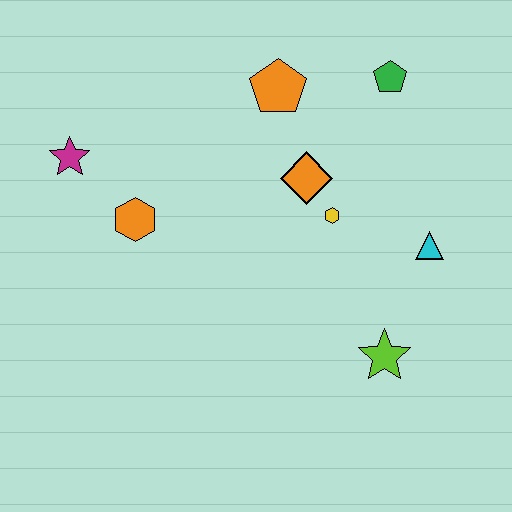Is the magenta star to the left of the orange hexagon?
Yes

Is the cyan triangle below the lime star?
No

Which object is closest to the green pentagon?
The orange pentagon is closest to the green pentagon.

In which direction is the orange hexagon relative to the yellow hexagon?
The orange hexagon is to the left of the yellow hexagon.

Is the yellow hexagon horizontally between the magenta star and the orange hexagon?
No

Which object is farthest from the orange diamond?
The magenta star is farthest from the orange diamond.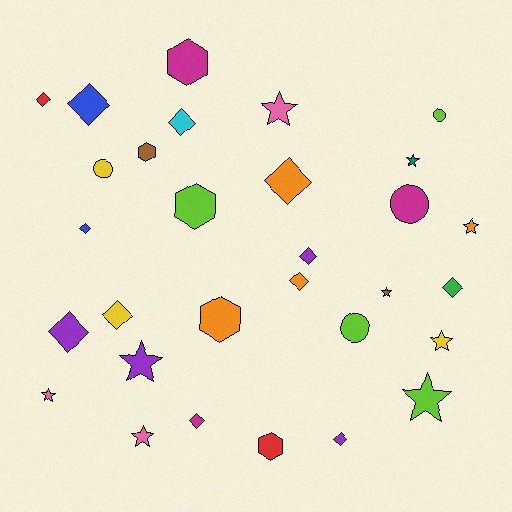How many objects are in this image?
There are 30 objects.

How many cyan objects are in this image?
There is 1 cyan object.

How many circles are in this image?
There are 4 circles.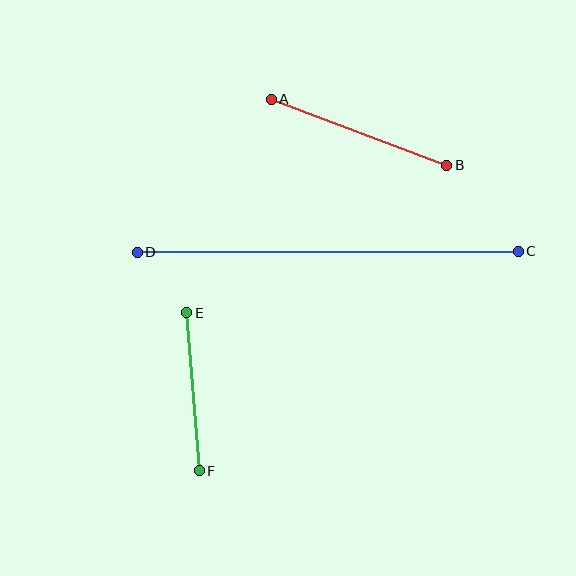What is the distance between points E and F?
The distance is approximately 159 pixels.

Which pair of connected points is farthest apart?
Points C and D are farthest apart.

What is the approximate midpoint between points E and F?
The midpoint is at approximately (193, 392) pixels.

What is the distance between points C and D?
The distance is approximately 381 pixels.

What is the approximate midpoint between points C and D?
The midpoint is at approximately (328, 252) pixels.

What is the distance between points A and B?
The distance is approximately 188 pixels.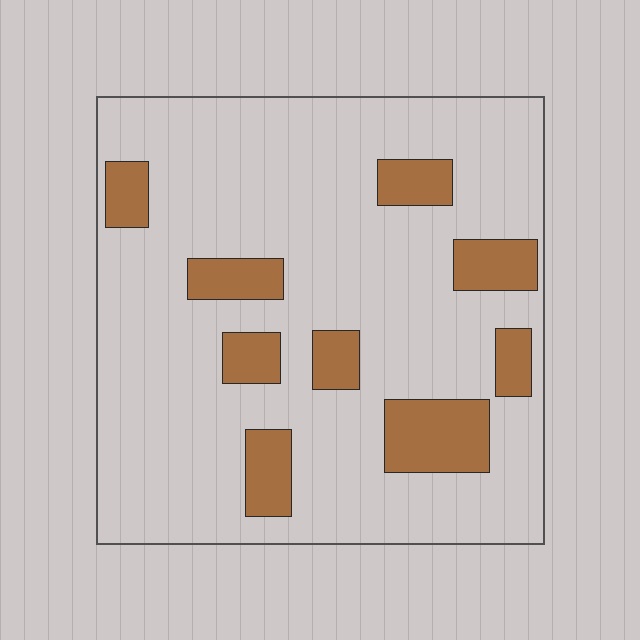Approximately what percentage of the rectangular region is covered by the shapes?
Approximately 20%.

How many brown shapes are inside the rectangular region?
9.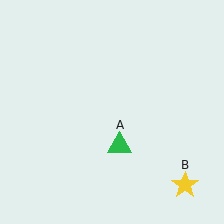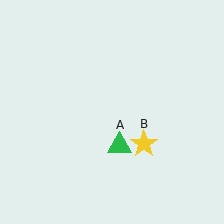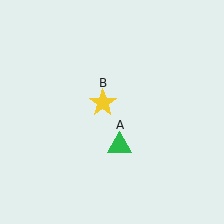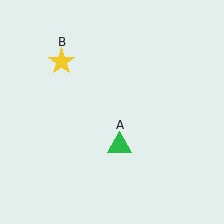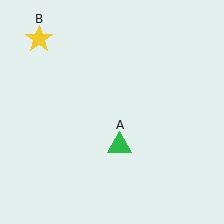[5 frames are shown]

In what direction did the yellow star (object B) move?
The yellow star (object B) moved up and to the left.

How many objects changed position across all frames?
1 object changed position: yellow star (object B).